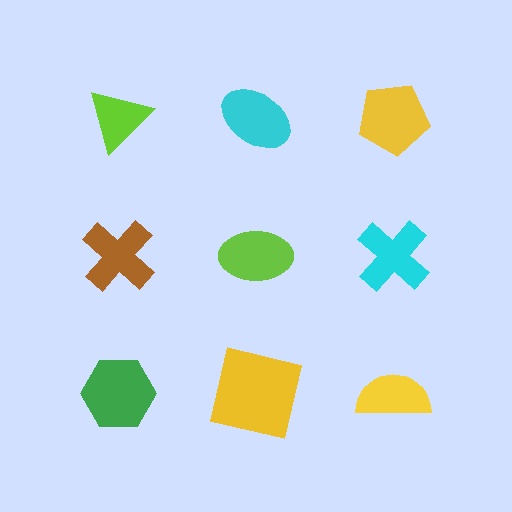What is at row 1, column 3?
A yellow pentagon.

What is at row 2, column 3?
A cyan cross.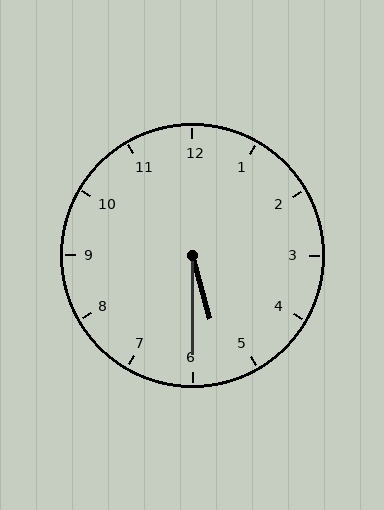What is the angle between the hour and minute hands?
Approximately 15 degrees.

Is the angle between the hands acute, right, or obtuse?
It is acute.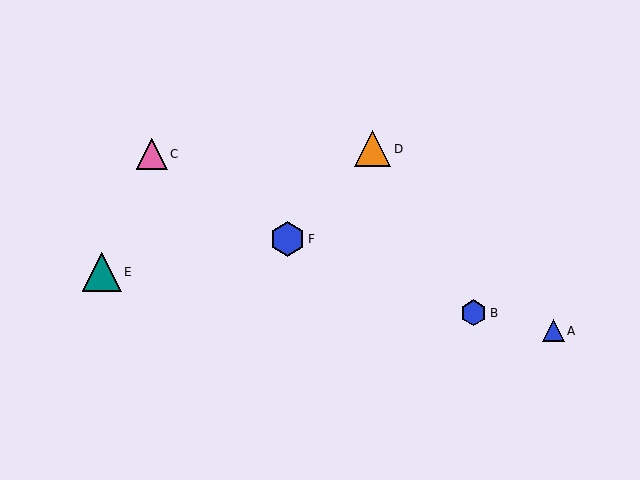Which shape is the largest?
The teal triangle (labeled E) is the largest.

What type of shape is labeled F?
Shape F is a blue hexagon.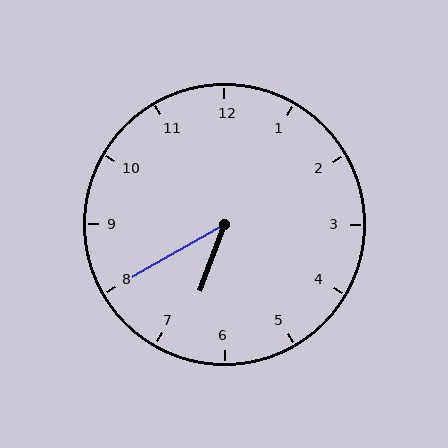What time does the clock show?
6:40.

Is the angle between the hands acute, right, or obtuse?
It is acute.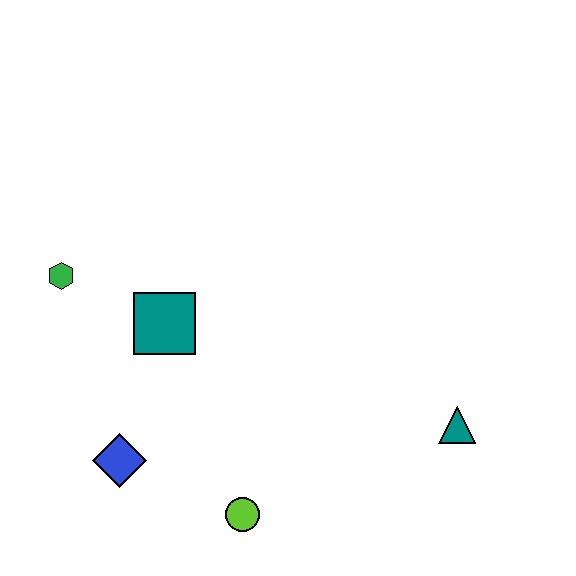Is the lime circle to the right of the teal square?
Yes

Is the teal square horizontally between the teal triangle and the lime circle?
No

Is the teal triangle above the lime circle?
Yes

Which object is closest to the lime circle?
The blue diamond is closest to the lime circle.